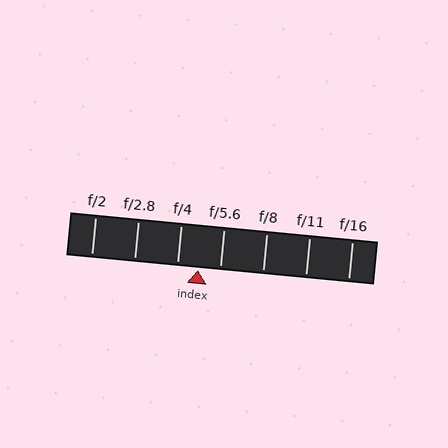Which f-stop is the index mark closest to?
The index mark is closest to f/4.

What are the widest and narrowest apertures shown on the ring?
The widest aperture shown is f/2 and the narrowest is f/16.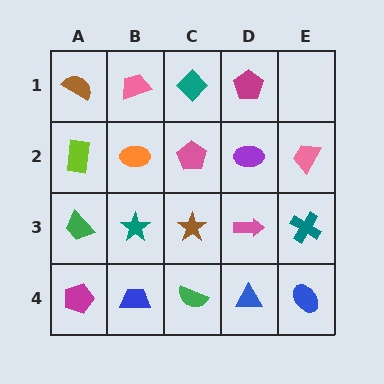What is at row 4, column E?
A blue ellipse.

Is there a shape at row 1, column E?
No, that cell is empty.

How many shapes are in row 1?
4 shapes.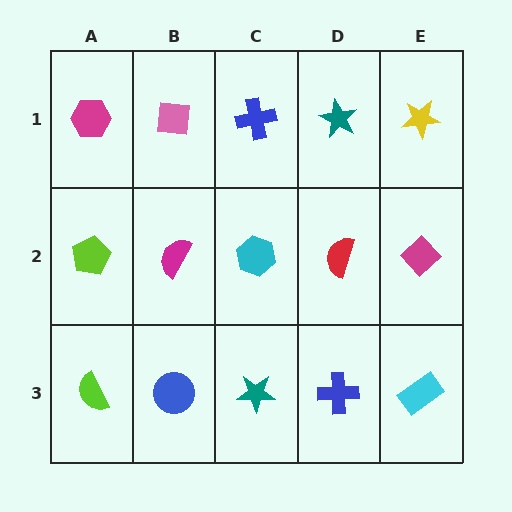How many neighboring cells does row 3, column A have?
2.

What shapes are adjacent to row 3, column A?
A lime pentagon (row 2, column A), a blue circle (row 3, column B).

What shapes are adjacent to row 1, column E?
A magenta diamond (row 2, column E), a teal star (row 1, column D).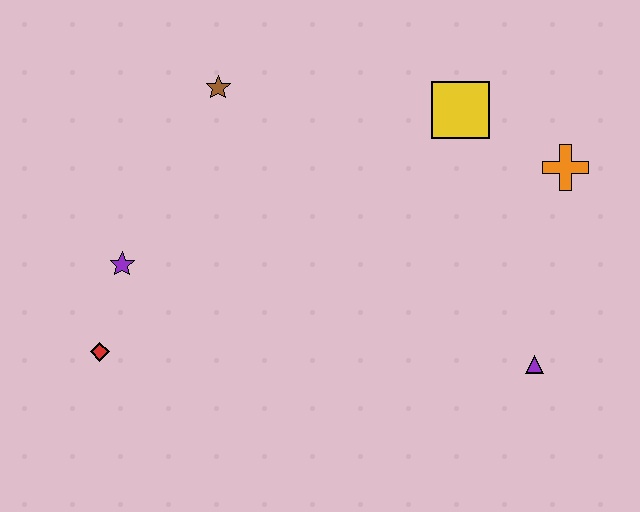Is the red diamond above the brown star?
No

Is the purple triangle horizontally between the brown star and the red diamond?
No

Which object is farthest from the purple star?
The orange cross is farthest from the purple star.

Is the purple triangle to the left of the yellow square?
No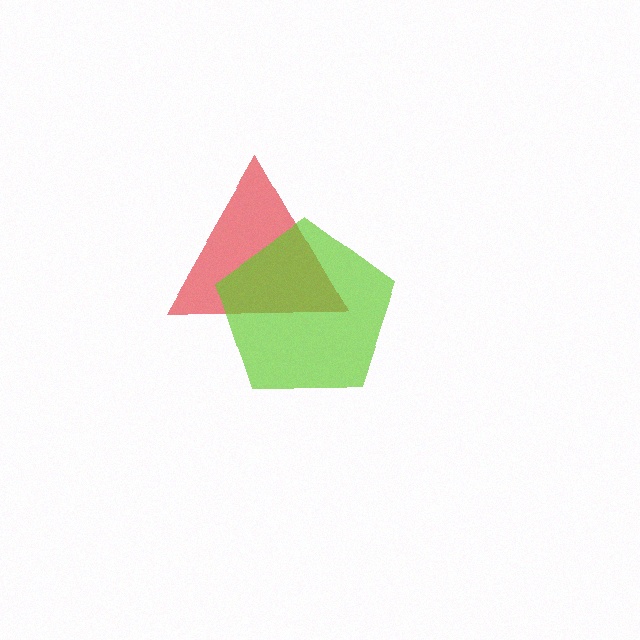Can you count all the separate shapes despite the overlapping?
Yes, there are 2 separate shapes.